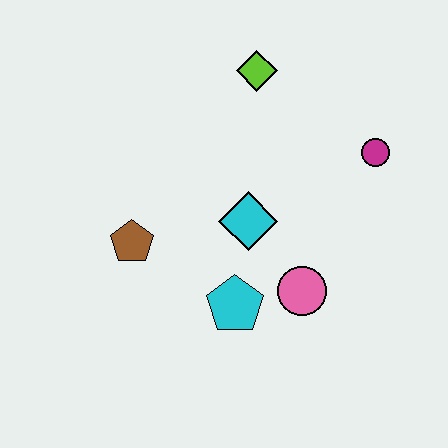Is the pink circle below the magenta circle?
Yes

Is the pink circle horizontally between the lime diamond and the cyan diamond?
No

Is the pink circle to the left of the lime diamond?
No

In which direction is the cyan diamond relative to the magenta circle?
The cyan diamond is to the left of the magenta circle.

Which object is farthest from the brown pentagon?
The magenta circle is farthest from the brown pentagon.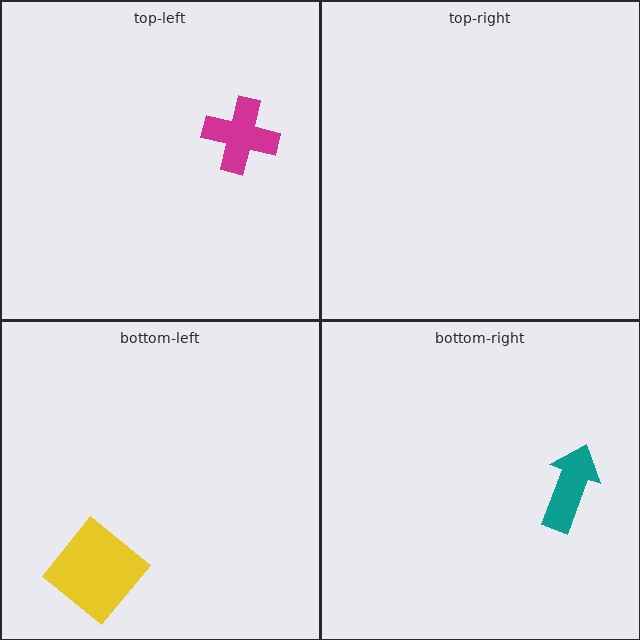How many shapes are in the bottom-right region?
1.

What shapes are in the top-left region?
The magenta cross.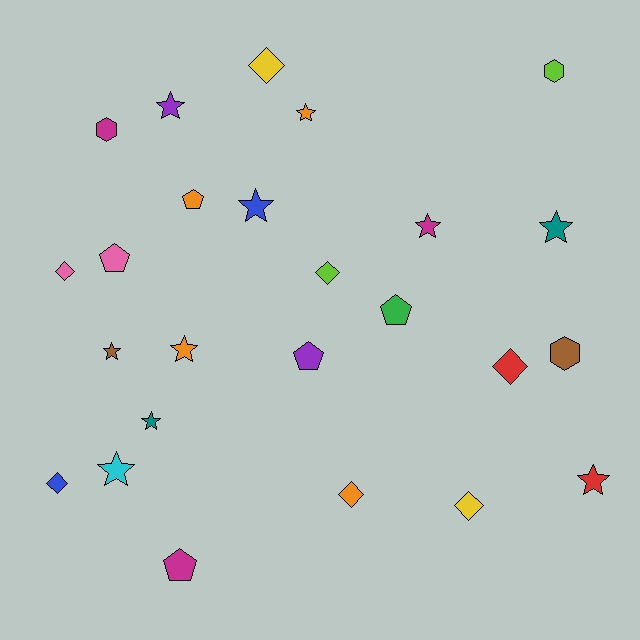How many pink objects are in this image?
There are 2 pink objects.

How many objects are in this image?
There are 25 objects.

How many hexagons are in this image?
There are 3 hexagons.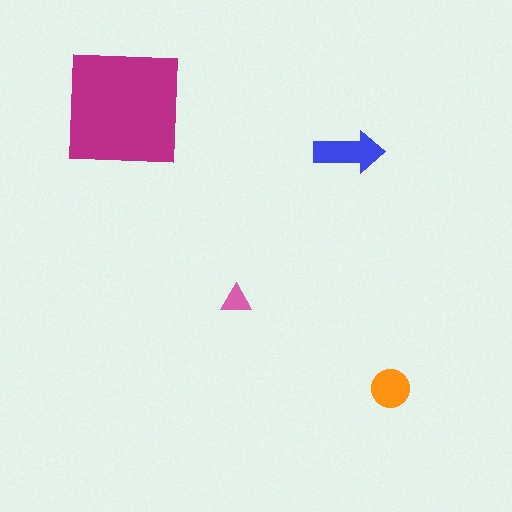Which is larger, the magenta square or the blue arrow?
The magenta square.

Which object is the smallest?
The pink triangle.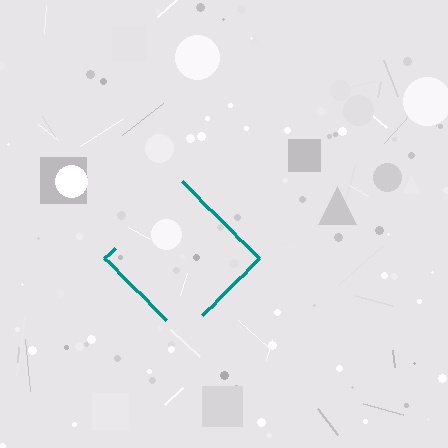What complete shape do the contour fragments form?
The contour fragments form a diamond.